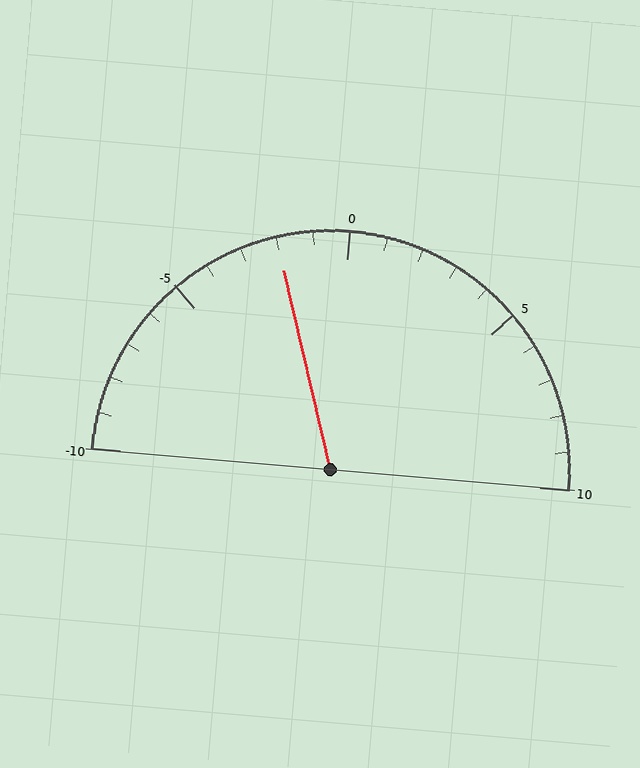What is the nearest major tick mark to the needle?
The nearest major tick mark is 0.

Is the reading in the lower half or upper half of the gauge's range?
The reading is in the lower half of the range (-10 to 10).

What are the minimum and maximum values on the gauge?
The gauge ranges from -10 to 10.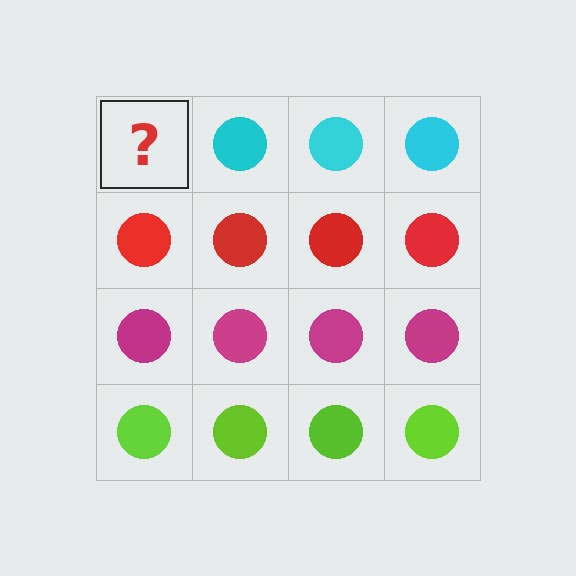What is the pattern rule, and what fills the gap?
The rule is that each row has a consistent color. The gap should be filled with a cyan circle.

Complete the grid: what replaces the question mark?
The question mark should be replaced with a cyan circle.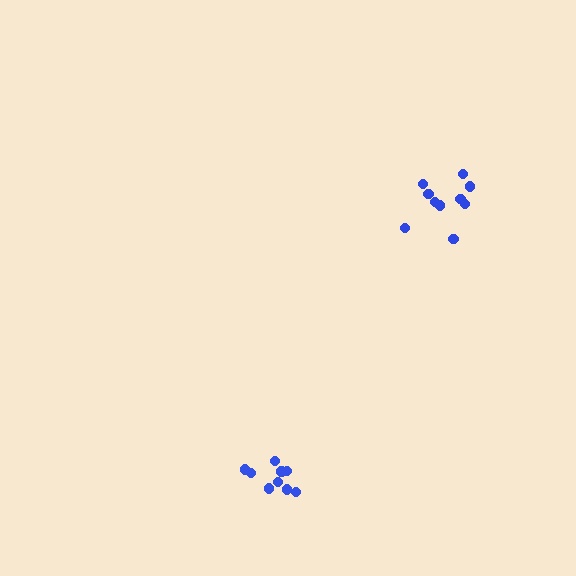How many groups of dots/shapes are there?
There are 2 groups.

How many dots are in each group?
Group 1: 10 dots, Group 2: 9 dots (19 total).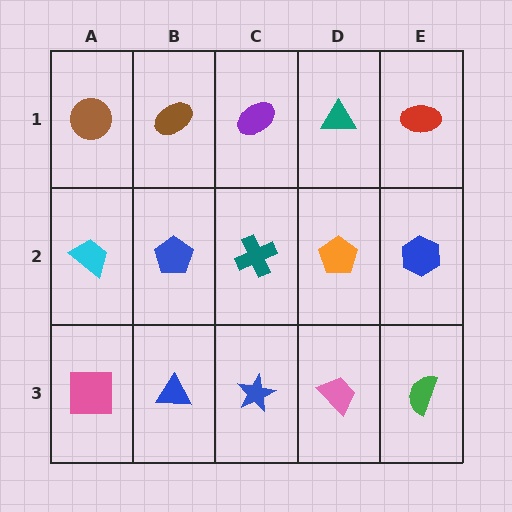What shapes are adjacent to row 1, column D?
An orange pentagon (row 2, column D), a purple ellipse (row 1, column C), a red ellipse (row 1, column E).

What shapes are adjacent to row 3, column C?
A teal cross (row 2, column C), a blue triangle (row 3, column B), a pink trapezoid (row 3, column D).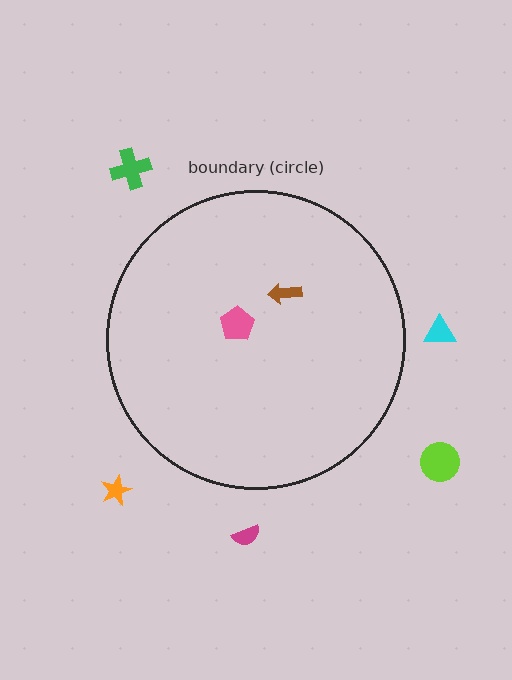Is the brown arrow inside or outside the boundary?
Inside.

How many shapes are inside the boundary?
2 inside, 5 outside.